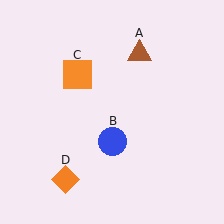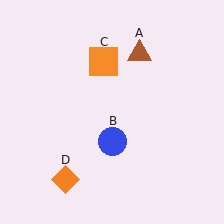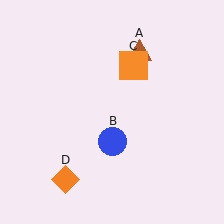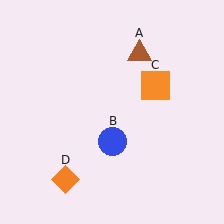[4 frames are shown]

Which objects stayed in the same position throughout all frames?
Brown triangle (object A) and blue circle (object B) and orange diamond (object D) remained stationary.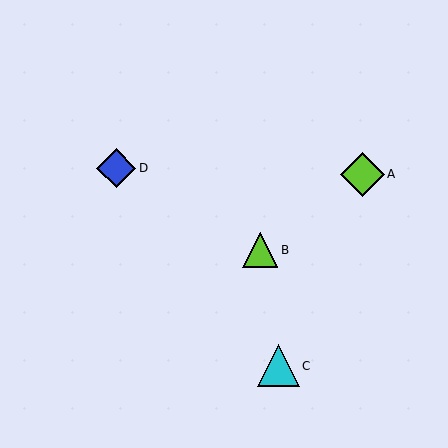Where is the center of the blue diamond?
The center of the blue diamond is at (116, 168).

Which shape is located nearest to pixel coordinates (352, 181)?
The lime diamond (labeled A) at (362, 174) is nearest to that location.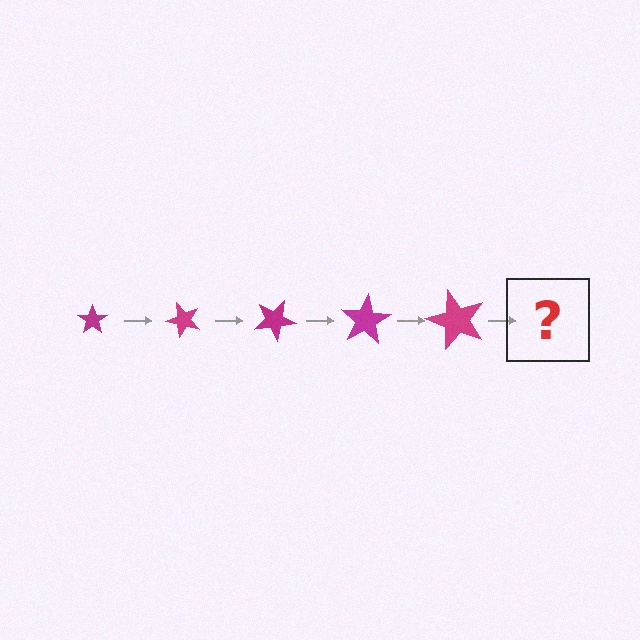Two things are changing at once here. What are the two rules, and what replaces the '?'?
The two rules are that the star grows larger each step and it rotates 50 degrees each step. The '?' should be a star, larger than the previous one and rotated 250 degrees from the start.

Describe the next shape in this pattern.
It should be a star, larger than the previous one and rotated 250 degrees from the start.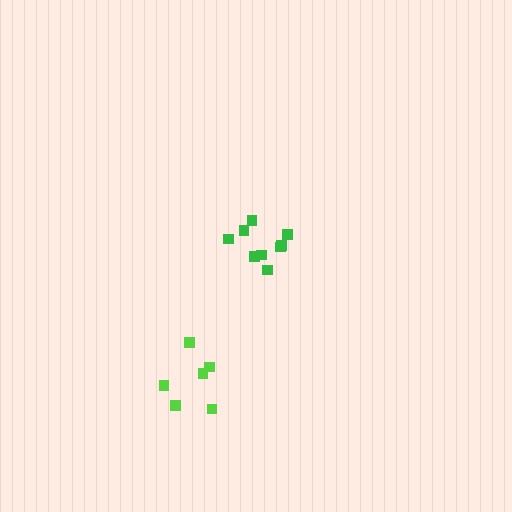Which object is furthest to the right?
The green cluster is rightmost.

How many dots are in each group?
Group 1: 9 dots, Group 2: 6 dots (15 total).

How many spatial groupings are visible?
There are 2 spatial groupings.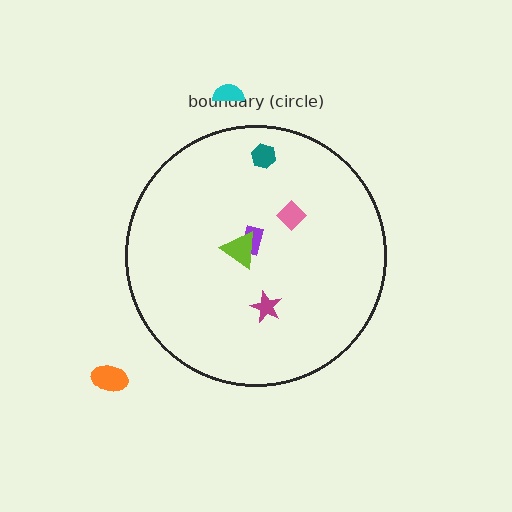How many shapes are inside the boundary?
5 inside, 2 outside.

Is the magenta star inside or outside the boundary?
Inside.